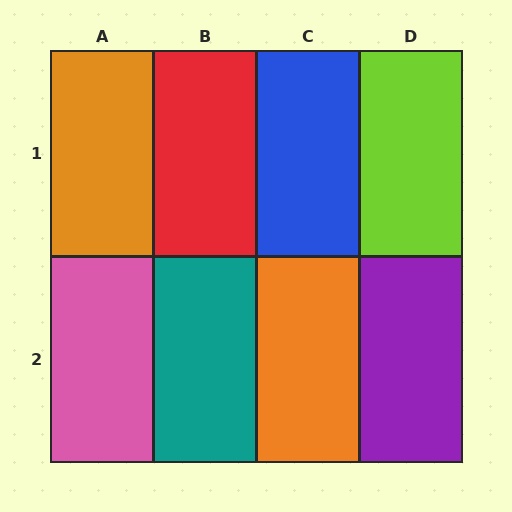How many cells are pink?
1 cell is pink.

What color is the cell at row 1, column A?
Orange.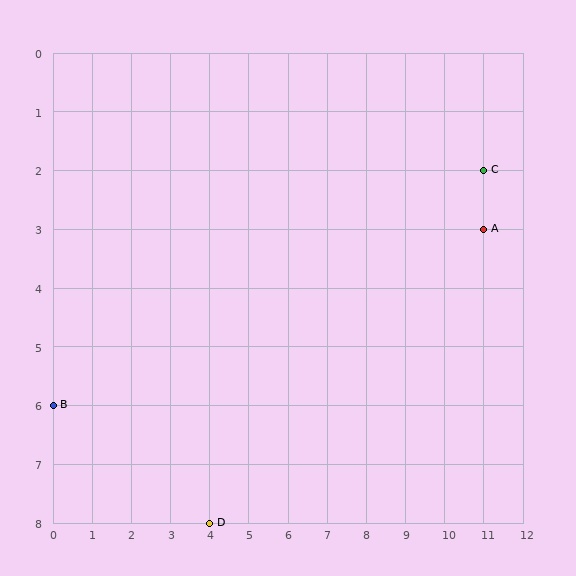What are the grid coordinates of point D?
Point D is at grid coordinates (4, 8).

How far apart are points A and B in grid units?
Points A and B are 11 columns and 3 rows apart (about 11.4 grid units diagonally).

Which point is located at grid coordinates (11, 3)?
Point A is at (11, 3).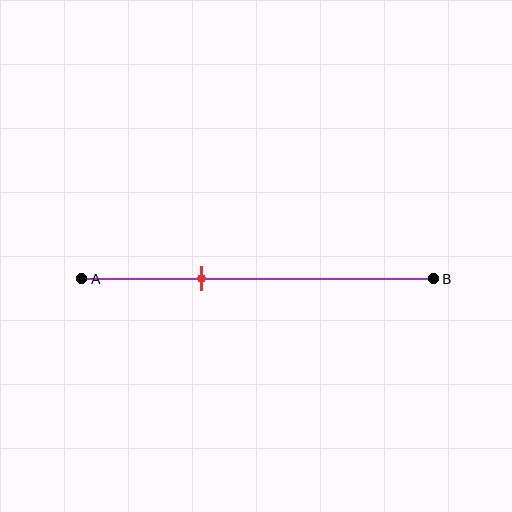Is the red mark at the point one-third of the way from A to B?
Yes, the mark is approximately at the one-third point.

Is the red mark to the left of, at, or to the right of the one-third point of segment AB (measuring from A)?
The red mark is approximately at the one-third point of segment AB.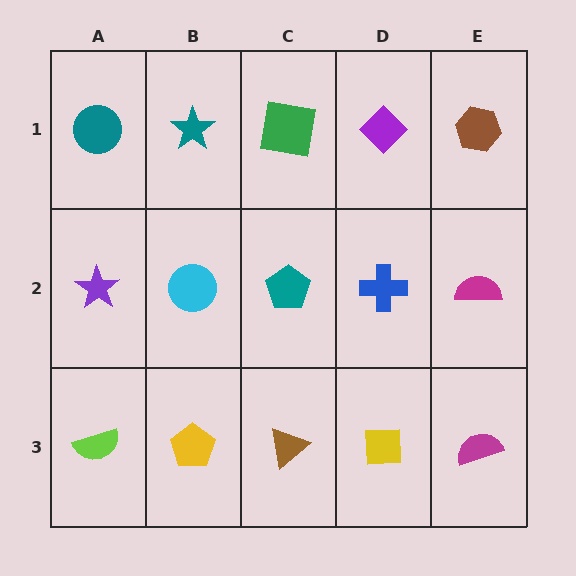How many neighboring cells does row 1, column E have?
2.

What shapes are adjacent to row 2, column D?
A purple diamond (row 1, column D), a yellow square (row 3, column D), a teal pentagon (row 2, column C), a magenta semicircle (row 2, column E).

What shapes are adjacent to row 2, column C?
A green square (row 1, column C), a brown triangle (row 3, column C), a cyan circle (row 2, column B), a blue cross (row 2, column D).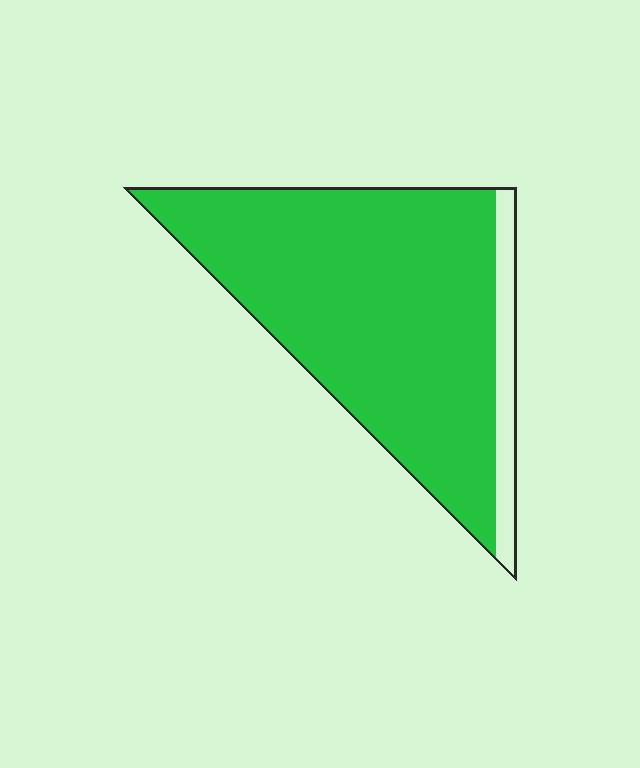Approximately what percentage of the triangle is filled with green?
Approximately 90%.